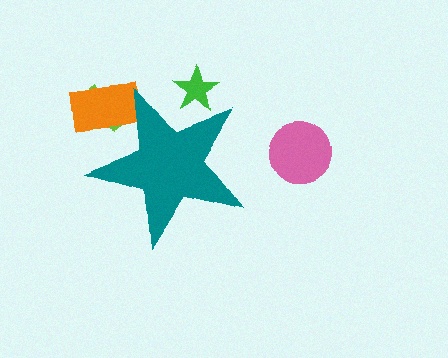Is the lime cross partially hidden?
Yes, the lime cross is partially hidden behind the teal star.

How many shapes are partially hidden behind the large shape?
3 shapes are partially hidden.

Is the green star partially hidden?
Yes, the green star is partially hidden behind the teal star.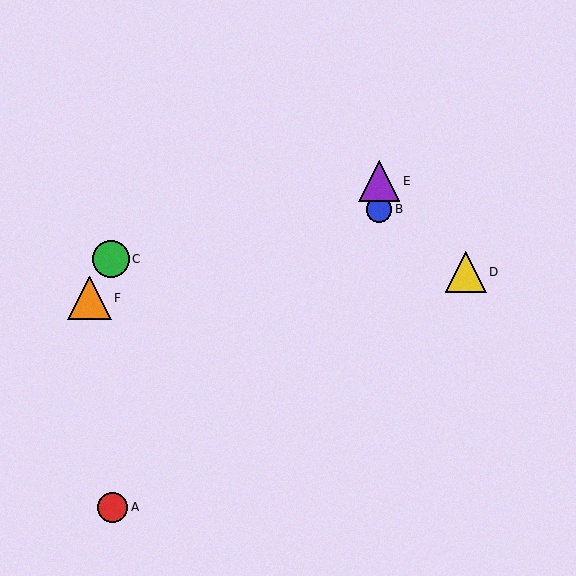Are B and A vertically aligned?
No, B is at x≈379 and A is at x≈113.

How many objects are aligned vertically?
2 objects (B, E) are aligned vertically.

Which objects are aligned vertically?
Objects B, E are aligned vertically.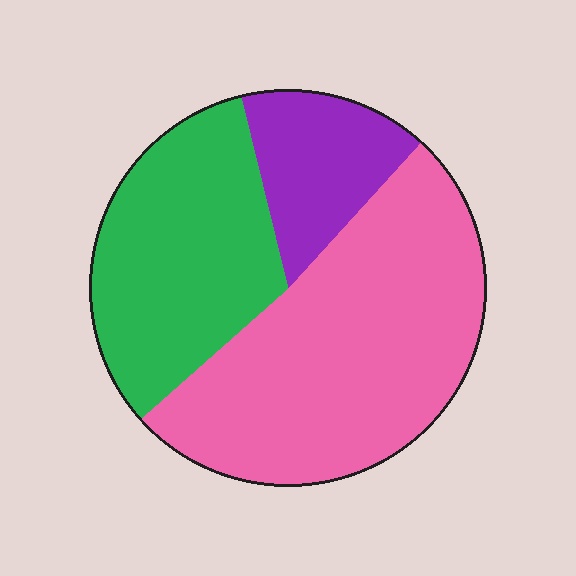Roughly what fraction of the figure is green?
Green covers about 35% of the figure.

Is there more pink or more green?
Pink.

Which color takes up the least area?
Purple, at roughly 15%.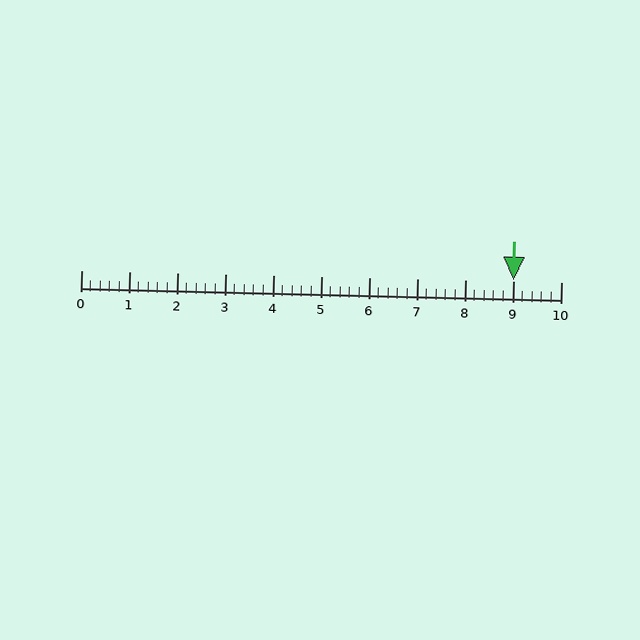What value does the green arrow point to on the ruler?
The green arrow points to approximately 9.0.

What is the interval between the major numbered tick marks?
The major tick marks are spaced 1 units apart.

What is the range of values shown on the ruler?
The ruler shows values from 0 to 10.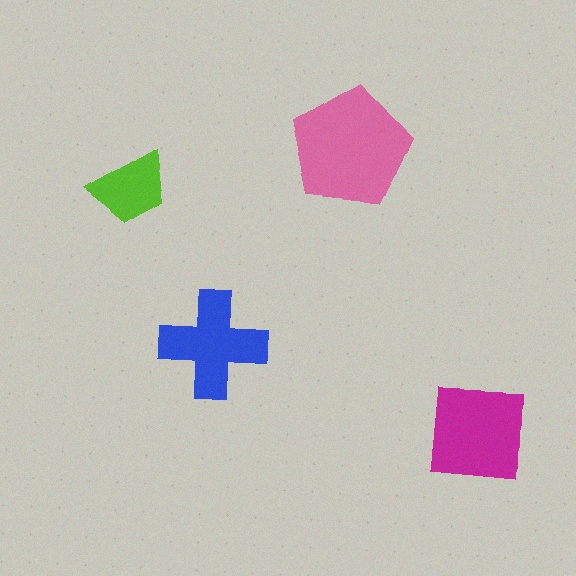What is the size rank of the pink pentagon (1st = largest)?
1st.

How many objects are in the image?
There are 4 objects in the image.